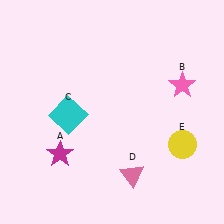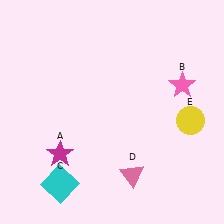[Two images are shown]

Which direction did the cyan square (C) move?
The cyan square (C) moved down.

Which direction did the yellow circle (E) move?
The yellow circle (E) moved up.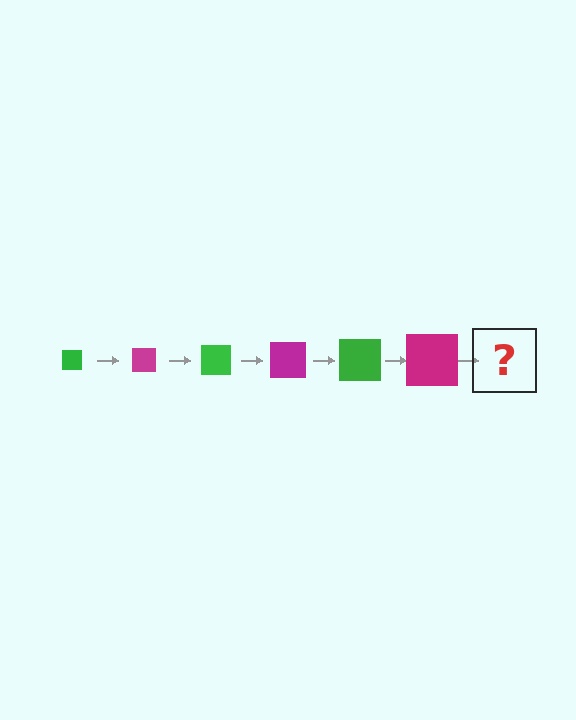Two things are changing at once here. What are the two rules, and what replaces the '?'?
The two rules are that the square grows larger each step and the color cycles through green and magenta. The '?' should be a green square, larger than the previous one.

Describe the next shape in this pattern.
It should be a green square, larger than the previous one.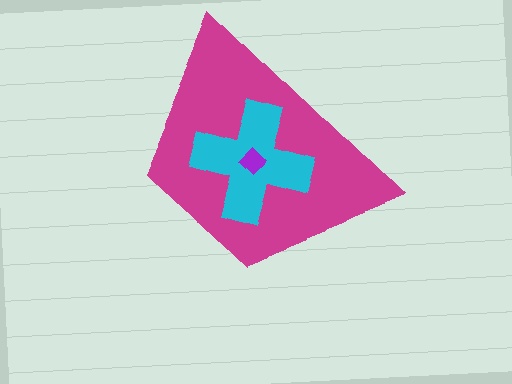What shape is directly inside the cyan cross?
The purple diamond.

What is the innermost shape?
The purple diamond.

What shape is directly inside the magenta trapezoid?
The cyan cross.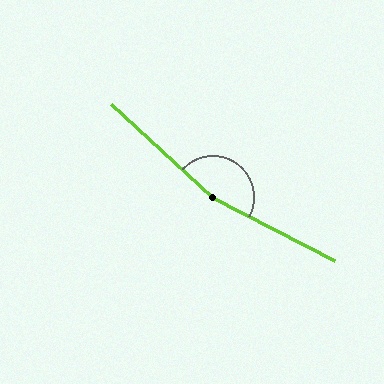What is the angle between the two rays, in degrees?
Approximately 165 degrees.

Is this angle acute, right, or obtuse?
It is obtuse.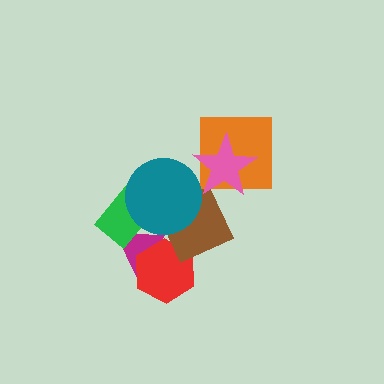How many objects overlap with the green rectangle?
2 objects overlap with the green rectangle.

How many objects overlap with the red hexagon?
2 objects overlap with the red hexagon.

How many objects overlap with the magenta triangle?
4 objects overlap with the magenta triangle.